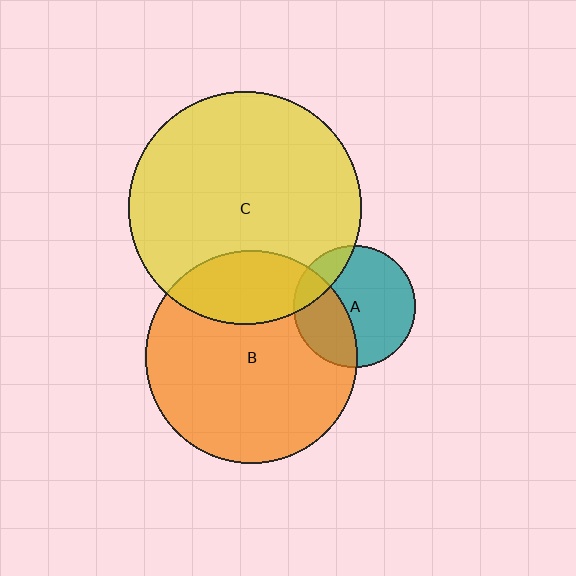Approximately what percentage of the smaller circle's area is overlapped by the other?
Approximately 25%.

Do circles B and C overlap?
Yes.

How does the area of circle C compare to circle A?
Approximately 3.7 times.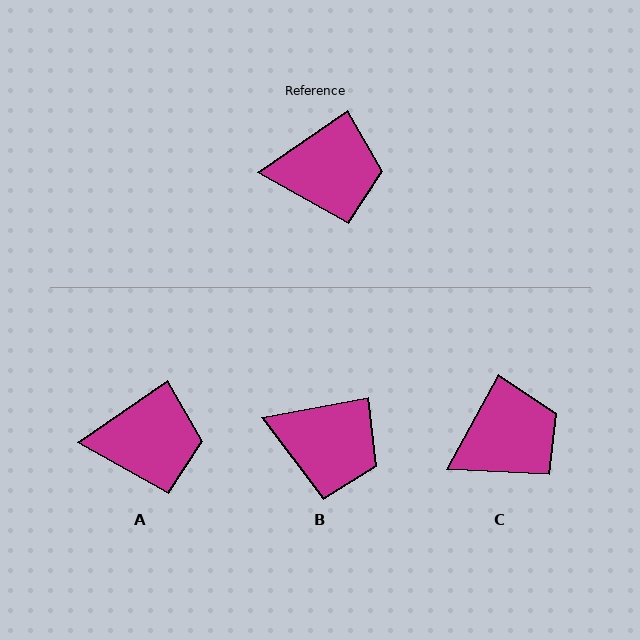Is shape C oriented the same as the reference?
No, it is off by about 26 degrees.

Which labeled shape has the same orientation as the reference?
A.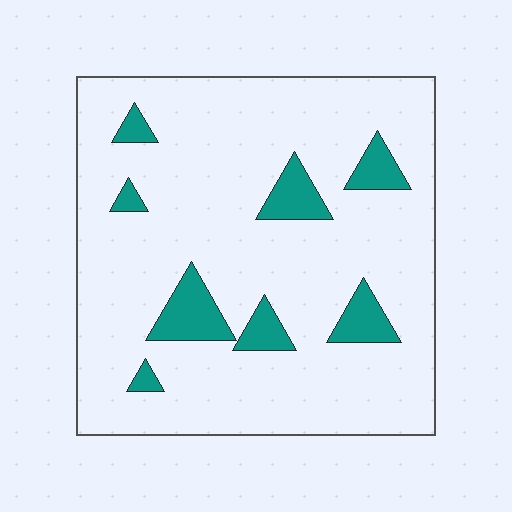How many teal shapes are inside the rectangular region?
8.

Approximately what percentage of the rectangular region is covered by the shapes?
Approximately 10%.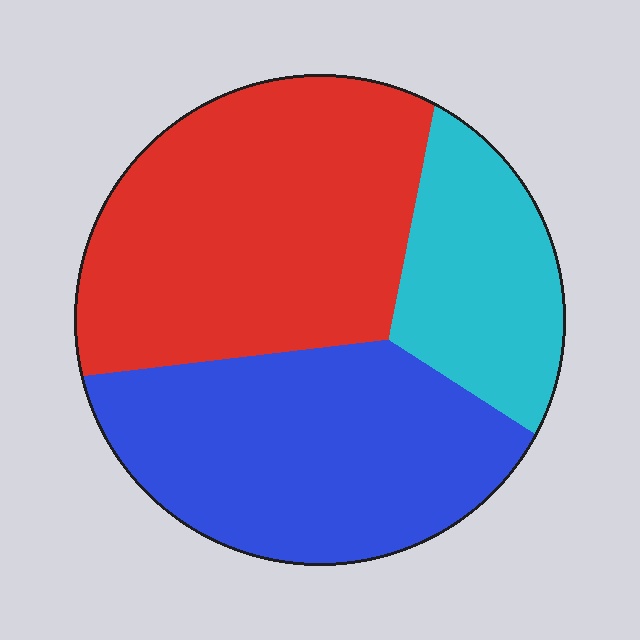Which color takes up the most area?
Red, at roughly 45%.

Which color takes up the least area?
Cyan, at roughly 20%.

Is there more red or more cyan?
Red.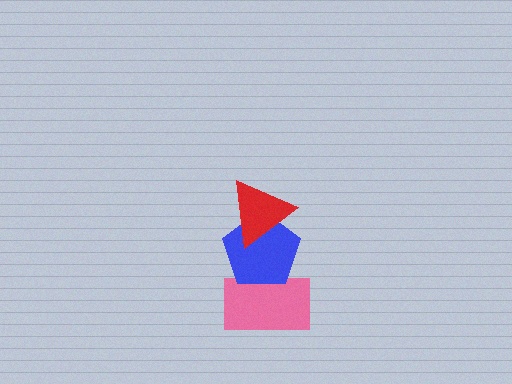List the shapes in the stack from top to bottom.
From top to bottom: the red triangle, the blue pentagon, the pink rectangle.